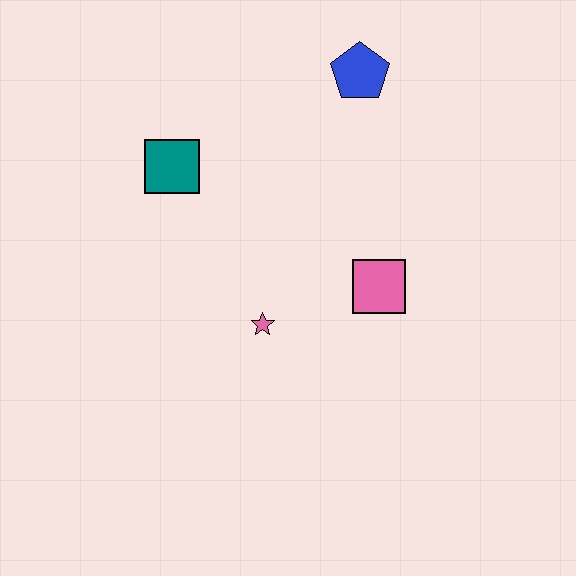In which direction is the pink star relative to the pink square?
The pink star is to the left of the pink square.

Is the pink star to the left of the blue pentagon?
Yes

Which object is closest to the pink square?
The pink star is closest to the pink square.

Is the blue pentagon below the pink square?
No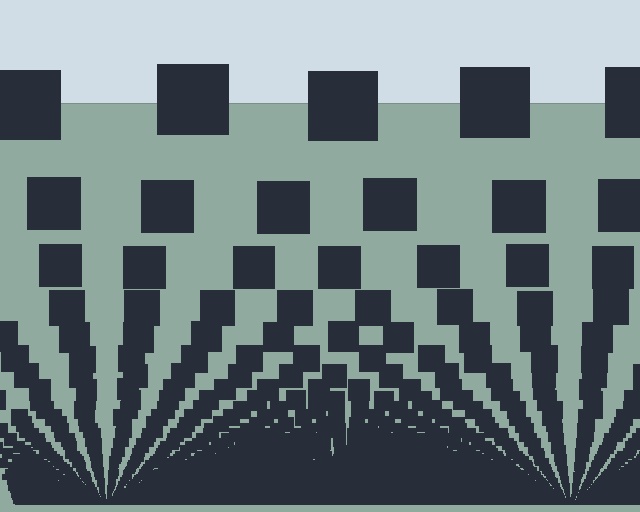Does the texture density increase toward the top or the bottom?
Density increases toward the bottom.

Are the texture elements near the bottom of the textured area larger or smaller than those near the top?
Smaller. The gradient is inverted — elements near the bottom are smaller and denser.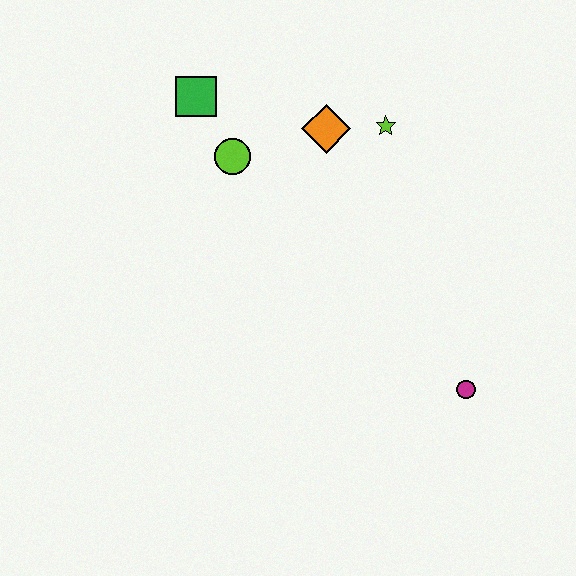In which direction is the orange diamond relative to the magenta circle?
The orange diamond is above the magenta circle.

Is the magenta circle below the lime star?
Yes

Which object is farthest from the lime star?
The magenta circle is farthest from the lime star.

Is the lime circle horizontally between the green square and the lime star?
Yes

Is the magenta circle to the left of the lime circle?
No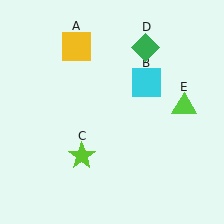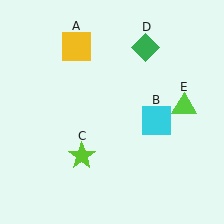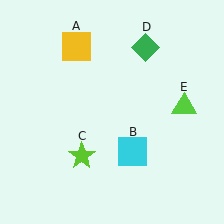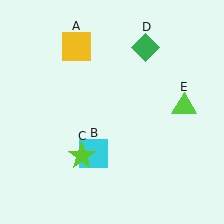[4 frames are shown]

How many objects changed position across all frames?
1 object changed position: cyan square (object B).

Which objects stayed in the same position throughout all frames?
Yellow square (object A) and lime star (object C) and green diamond (object D) and lime triangle (object E) remained stationary.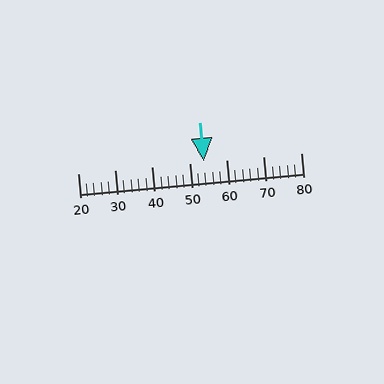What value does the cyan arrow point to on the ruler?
The cyan arrow points to approximately 54.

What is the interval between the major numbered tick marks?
The major tick marks are spaced 10 units apart.